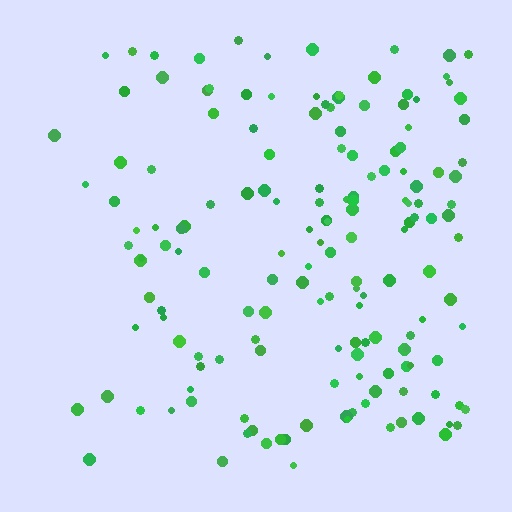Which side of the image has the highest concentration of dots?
The right.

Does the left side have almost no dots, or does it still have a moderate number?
Still a moderate number, just noticeably fewer than the right.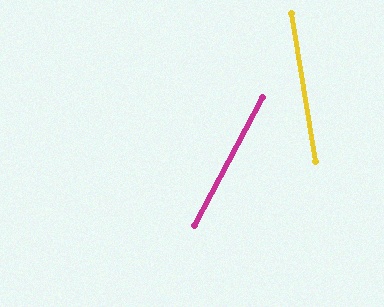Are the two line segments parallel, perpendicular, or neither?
Neither parallel nor perpendicular — they differ by about 37°.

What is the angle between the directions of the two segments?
Approximately 37 degrees.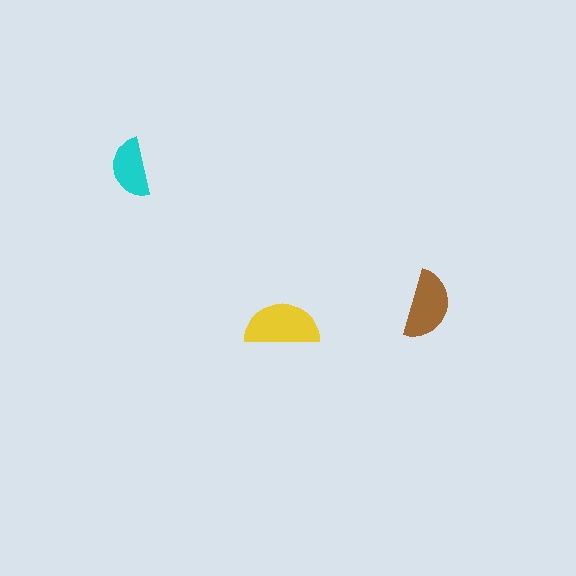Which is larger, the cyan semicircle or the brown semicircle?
The brown one.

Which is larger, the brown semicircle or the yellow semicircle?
The yellow one.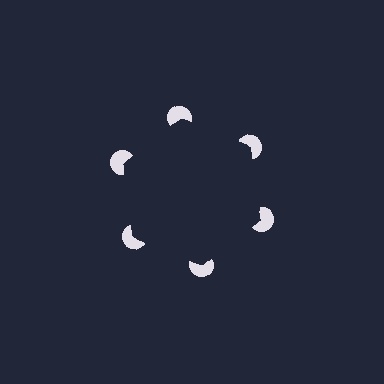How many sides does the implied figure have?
6 sides.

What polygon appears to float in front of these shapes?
An illusory hexagon — its edges are inferred from the aligned wedge cuts in the pac-man discs, not physically drawn.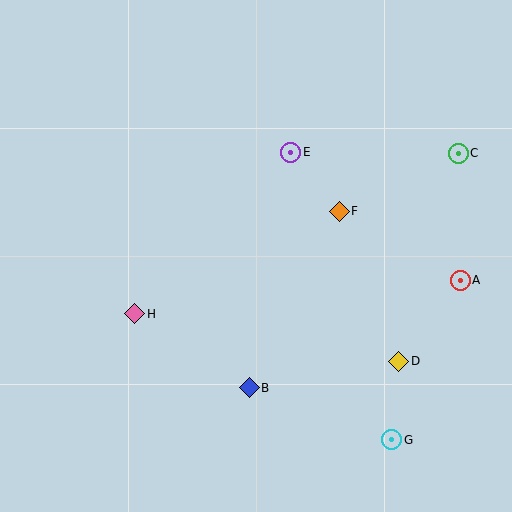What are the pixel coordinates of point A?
Point A is at (460, 280).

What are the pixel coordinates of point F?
Point F is at (339, 211).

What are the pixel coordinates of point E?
Point E is at (291, 152).